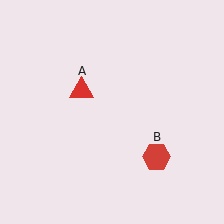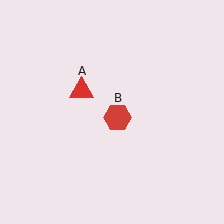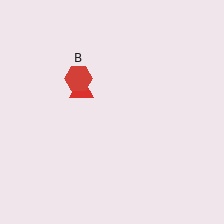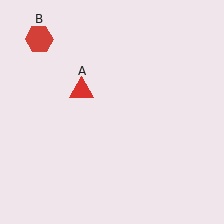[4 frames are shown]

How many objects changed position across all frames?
1 object changed position: red hexagon (object B).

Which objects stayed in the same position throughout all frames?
Red triangle (object A) remained stationary.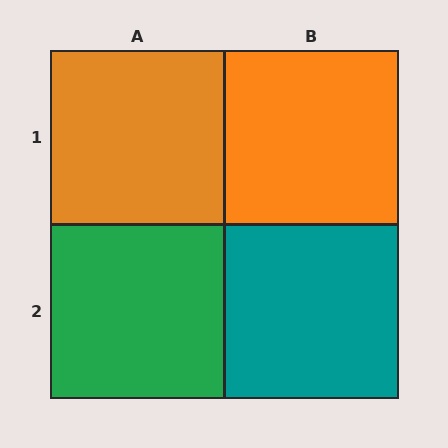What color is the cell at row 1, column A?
Orange.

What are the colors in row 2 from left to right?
Green, teal.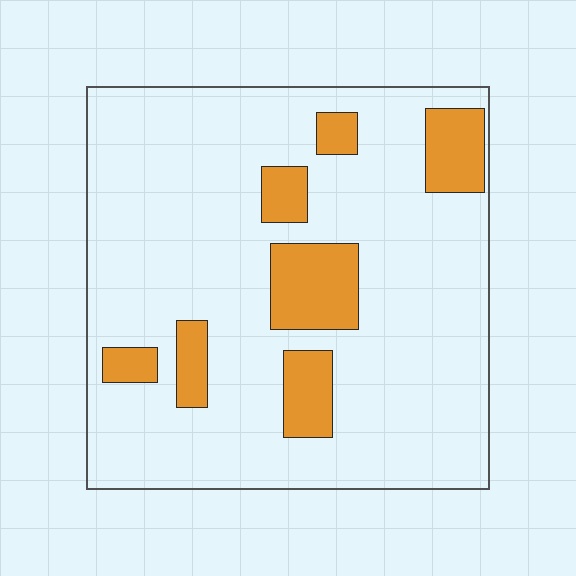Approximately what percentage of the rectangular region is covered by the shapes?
Approximately 15%.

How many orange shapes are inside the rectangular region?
7.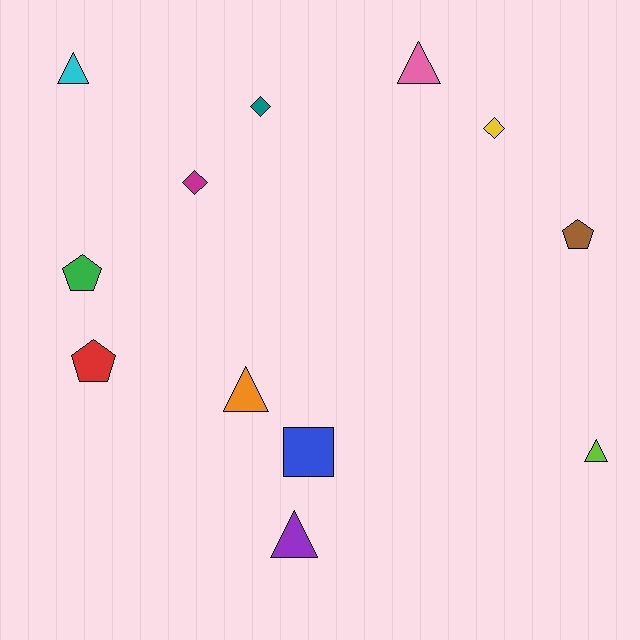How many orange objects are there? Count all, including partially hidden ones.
There is 1 orange object.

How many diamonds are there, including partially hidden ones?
There are 3 diamonds.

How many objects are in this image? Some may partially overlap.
There are 12 objects.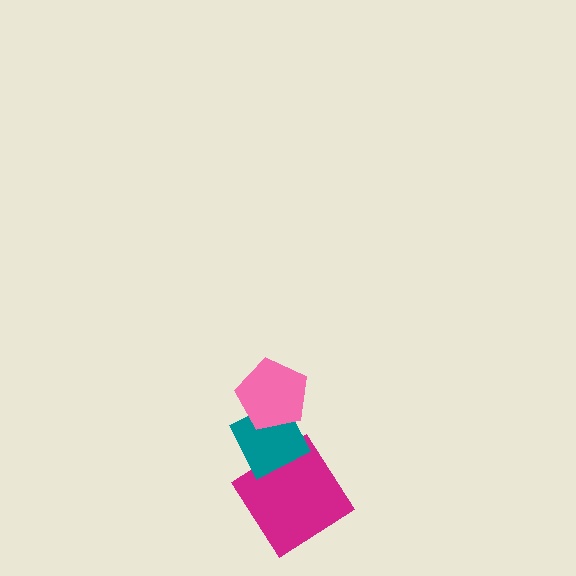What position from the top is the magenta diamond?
The magenta diamond is 3rd from the top.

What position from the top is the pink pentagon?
The pink pentagon is 1st from the top.